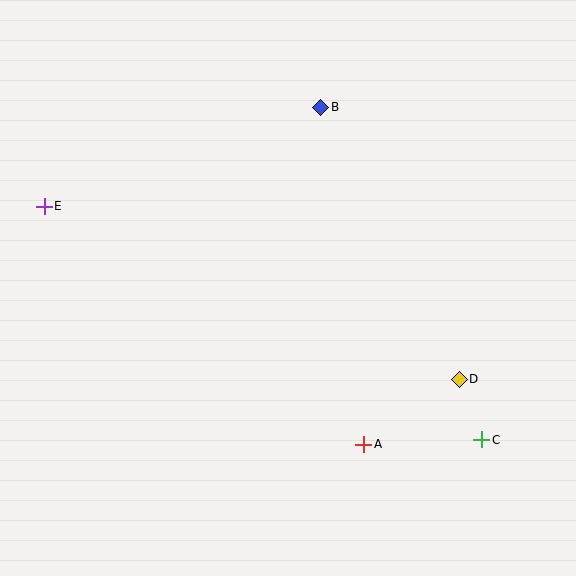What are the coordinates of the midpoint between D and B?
The midpoint between D and B is at (390, 243).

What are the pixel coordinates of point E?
Point E is at (44, 206).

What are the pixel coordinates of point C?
Point C is at (482, 440).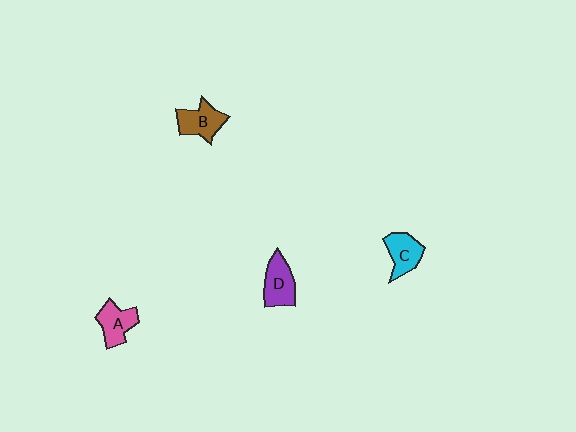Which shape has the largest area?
Shape D (purple).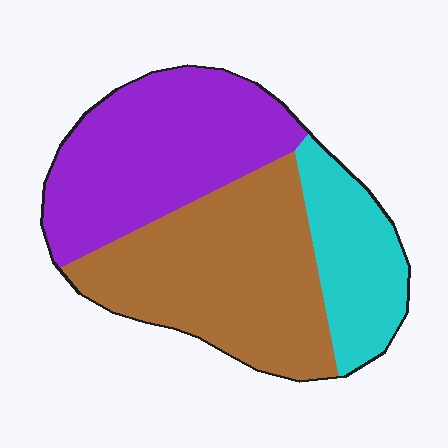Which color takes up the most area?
Brown, at roughly 45%.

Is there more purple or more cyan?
Purple.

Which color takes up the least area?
Cyan, at roughly 20%.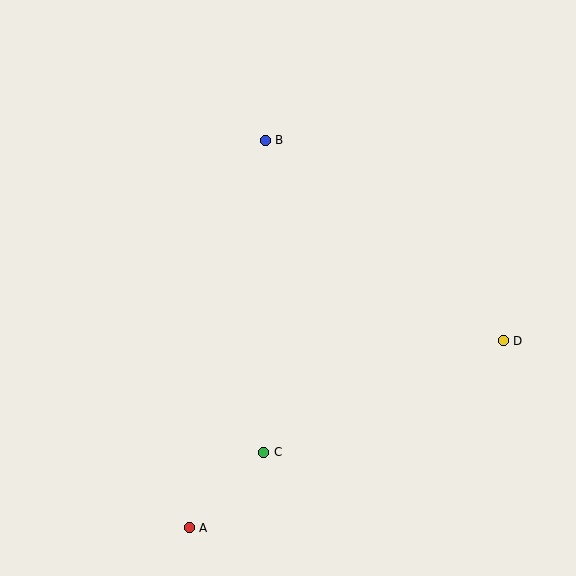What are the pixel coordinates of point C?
Point C is at (264, 452).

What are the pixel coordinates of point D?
Point D is at (503, 341).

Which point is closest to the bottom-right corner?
Point D is closest to the bottom-right corner.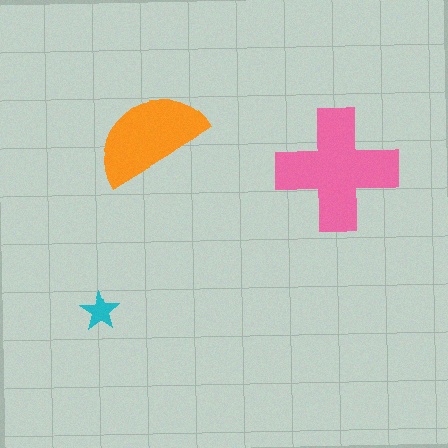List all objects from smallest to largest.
The cyan star, the orange semicircle, the pink cross.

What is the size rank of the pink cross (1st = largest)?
1st.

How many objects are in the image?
There are 3 objects in the image.